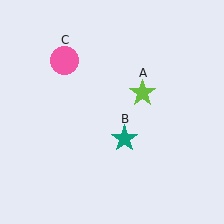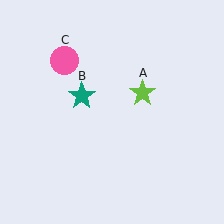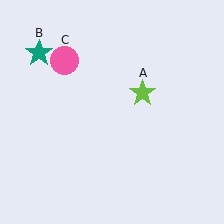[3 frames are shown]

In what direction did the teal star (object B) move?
The teal star (object B) moved up and to the left.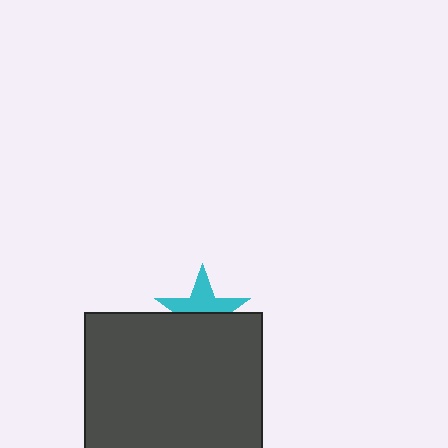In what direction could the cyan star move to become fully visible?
The cyan star could move up. That would shift it out from behind the dark gray rectangle entirely.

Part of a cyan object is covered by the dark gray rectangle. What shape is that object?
It is a star.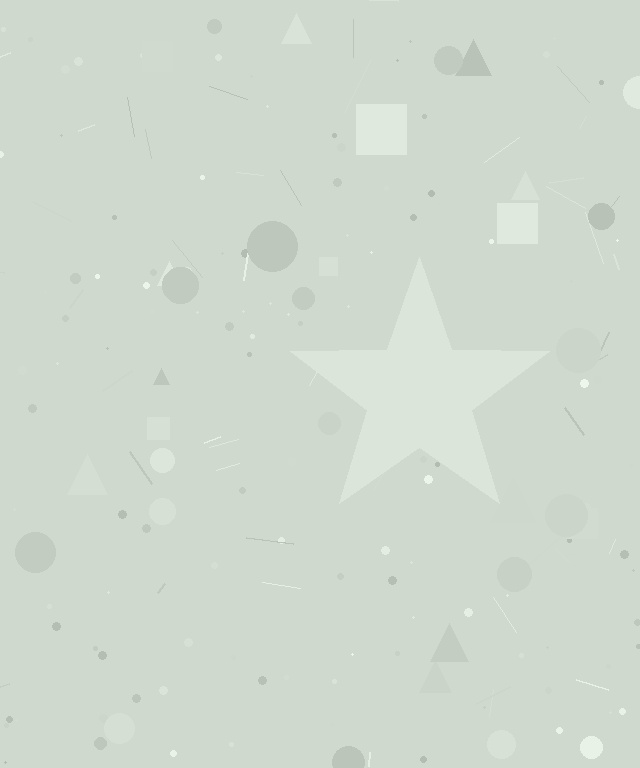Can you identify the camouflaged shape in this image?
The camouflaged shape is a star.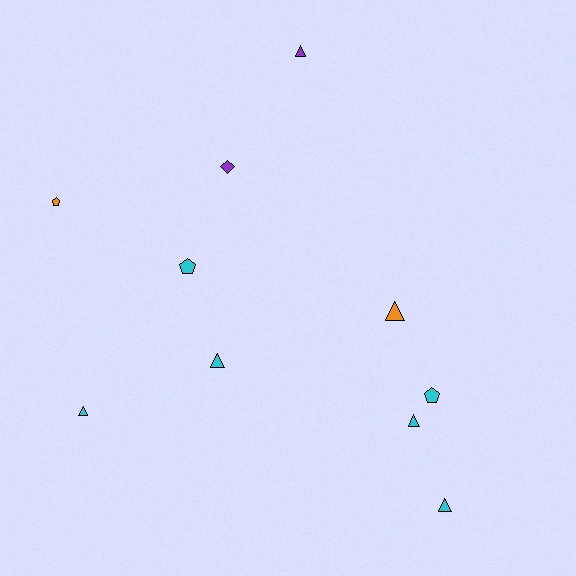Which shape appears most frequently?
Triangle, with 6 objects.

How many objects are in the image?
There are 10 objects.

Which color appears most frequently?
Cyan, with 6 objects.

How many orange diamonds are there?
There are no orange diamonds.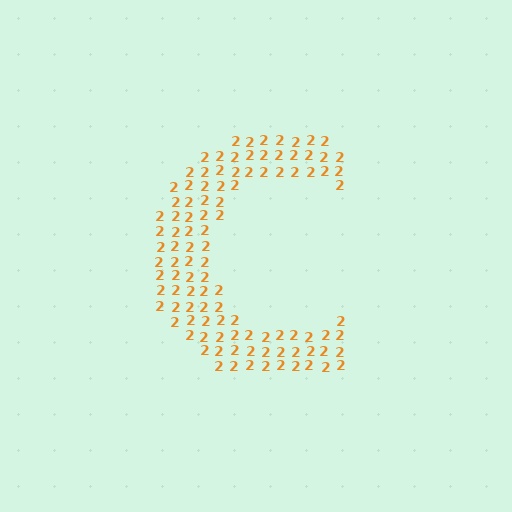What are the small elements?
The small elements are digit 2's.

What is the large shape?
The large shape is the letter C.